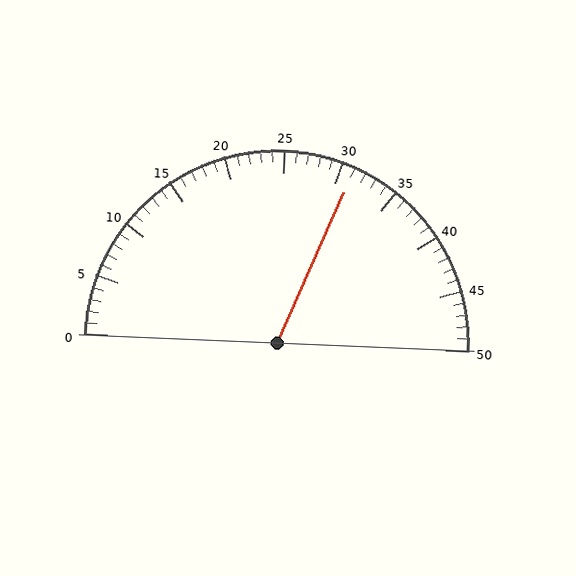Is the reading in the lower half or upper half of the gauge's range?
The reading is in the upper half of the range (0 to 50).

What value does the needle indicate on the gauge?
The needle indicates approximately 31.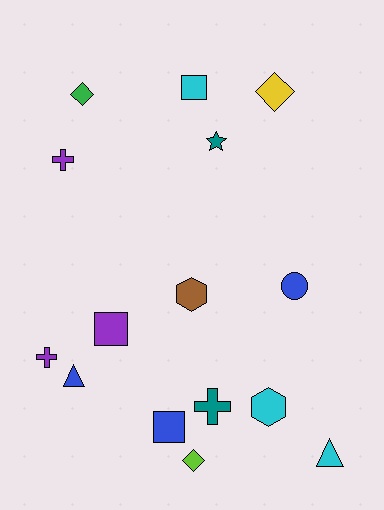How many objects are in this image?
There are 15 objects.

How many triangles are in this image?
There are 2 triangles.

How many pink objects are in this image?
There are no pink objects.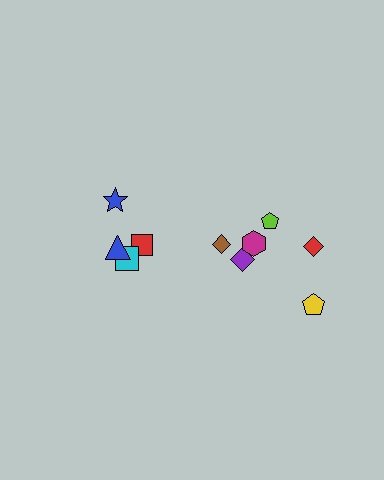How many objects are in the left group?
There are 4 objects.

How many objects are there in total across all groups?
There are 10 objects.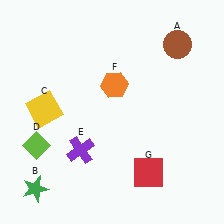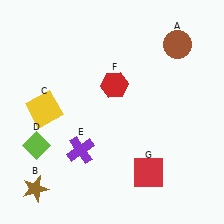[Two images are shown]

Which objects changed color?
B changed from green to brown. F changed from orange to red.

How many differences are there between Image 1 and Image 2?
There are 2 differences between the two images.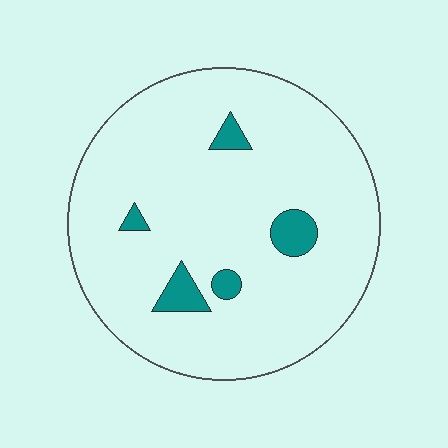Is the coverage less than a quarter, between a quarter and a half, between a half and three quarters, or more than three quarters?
Less than a quarter.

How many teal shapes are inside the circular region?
5.